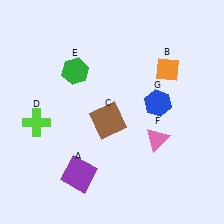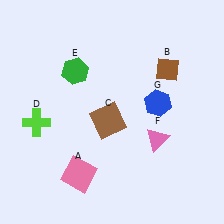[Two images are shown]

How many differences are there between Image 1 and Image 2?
There are 2 differences between the two images.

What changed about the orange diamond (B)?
In Image 1, B is orange. In Image 2, it changed to brown.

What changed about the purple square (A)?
In Image 1, A is purple. In Image 2, it changed to pink.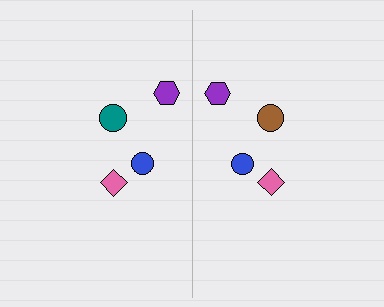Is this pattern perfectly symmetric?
No, the pattern is not perfectly symmetric. The brown circle on the right side breaks the symmetry — its mirror counterpart is teal.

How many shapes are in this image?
There are 8 shapes in this image.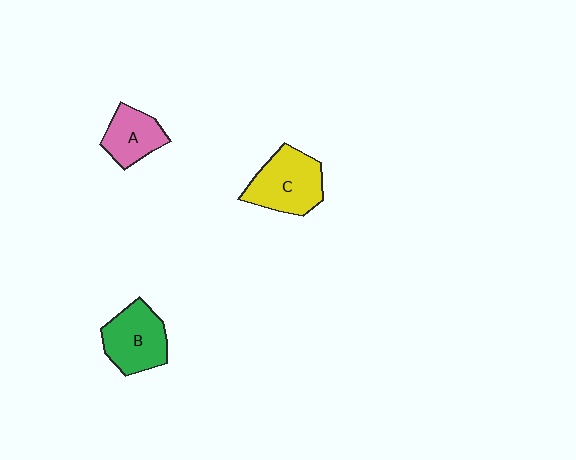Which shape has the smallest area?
Shape A (pink).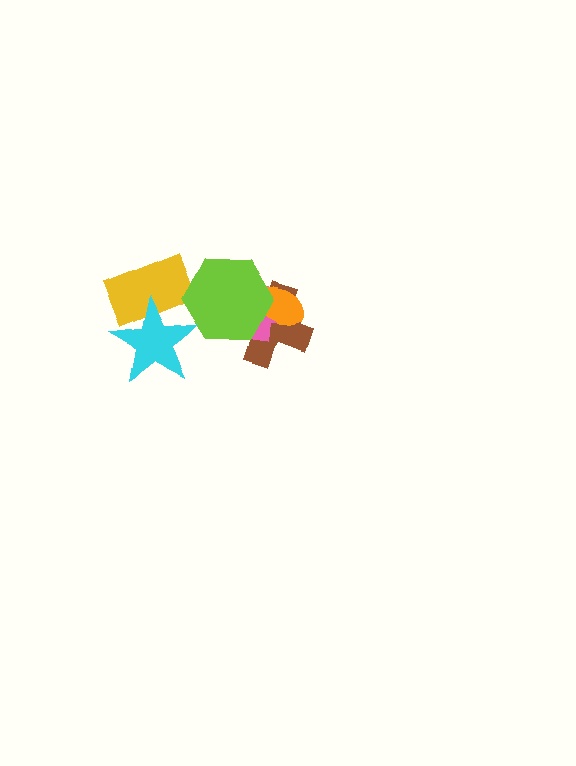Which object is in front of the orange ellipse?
The lime hexagon is in front of the orange ellipse.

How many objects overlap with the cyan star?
1 object overlaps with the cyan star.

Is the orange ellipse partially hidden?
Yes, it is partially covered by another shape.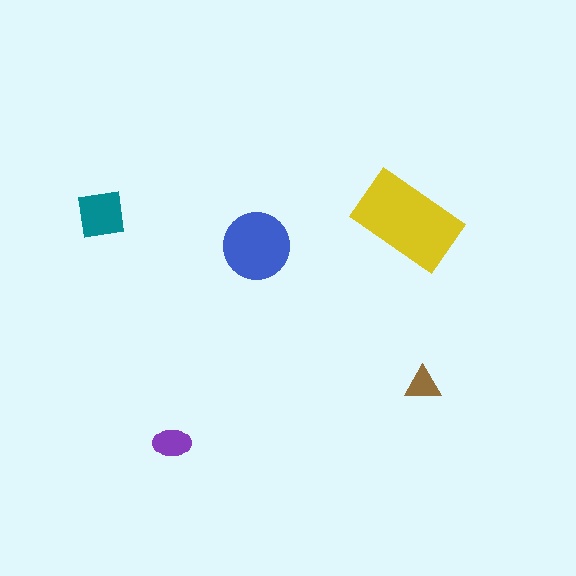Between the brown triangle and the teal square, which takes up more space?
The teal square.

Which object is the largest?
The yellow rectangle.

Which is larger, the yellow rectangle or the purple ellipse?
The yellow rectangle.